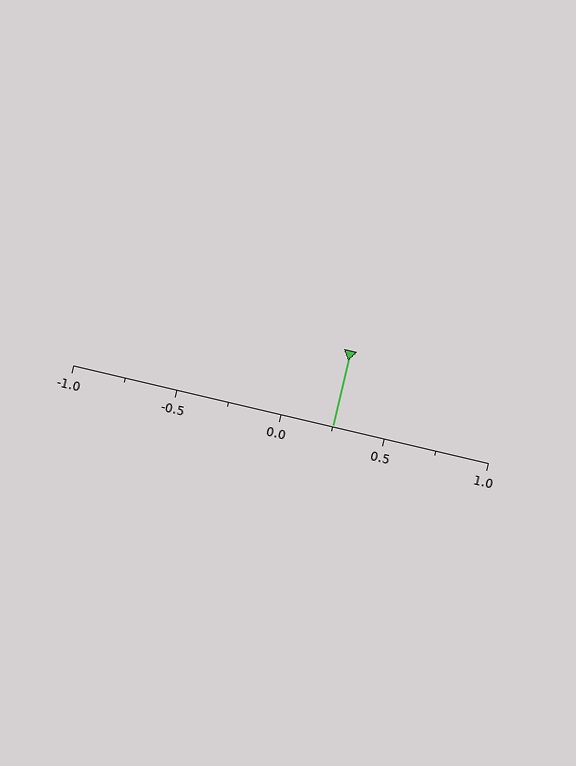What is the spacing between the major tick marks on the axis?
The major ticks are spaced 0.5 apart.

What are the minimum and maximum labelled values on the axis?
The axis runs from -1.0 to 1.0.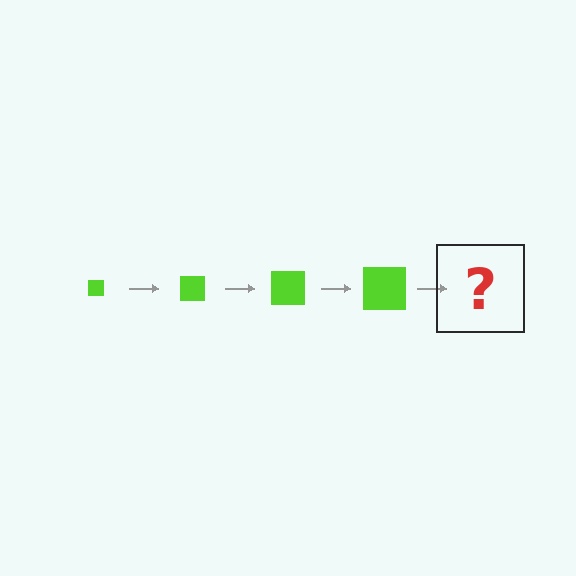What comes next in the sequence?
The next element should be a lime square, larger than the previous one.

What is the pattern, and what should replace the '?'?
The pattern is that the square gets progressively larger each step. The '?' should be a lime square, larger than the previous one.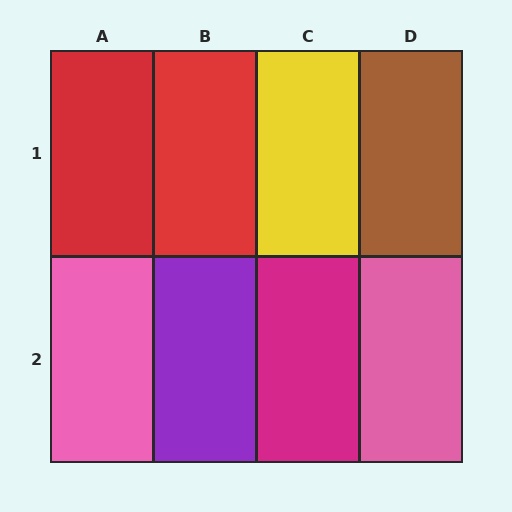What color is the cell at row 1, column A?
Red.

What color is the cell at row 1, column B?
Red.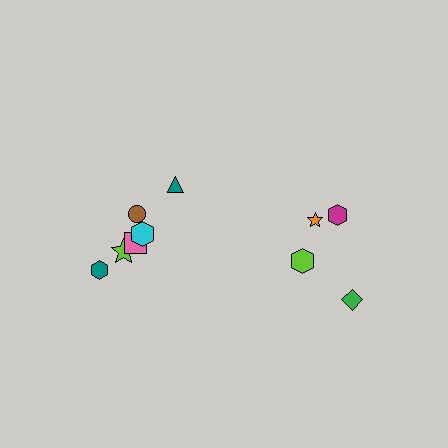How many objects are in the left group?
There are 6 objects.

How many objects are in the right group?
There are 4 objects.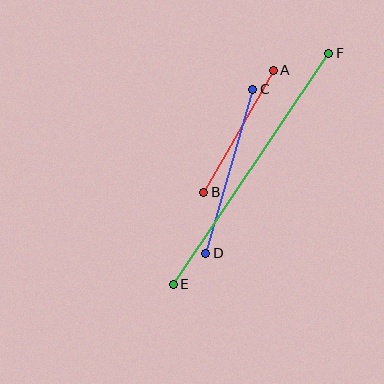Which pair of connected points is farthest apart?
Points E and F are farthest apart.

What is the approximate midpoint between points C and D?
The midpoint is at approximately (229, 171) pixels.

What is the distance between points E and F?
The distance is approximately 278 pixels.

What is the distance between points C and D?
The distance is approximately 171 pixels.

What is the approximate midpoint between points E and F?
The midpoint is at approximately (251, 169) pixels.